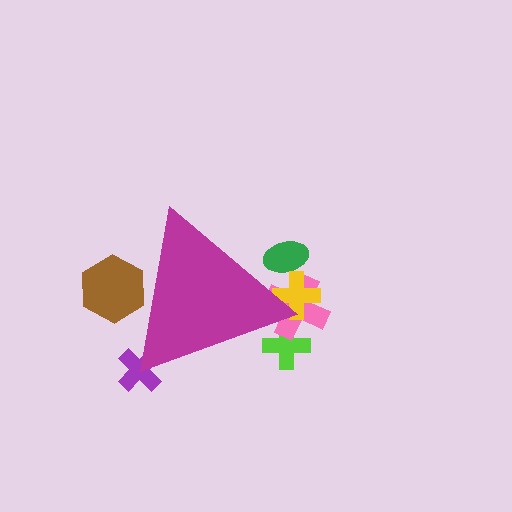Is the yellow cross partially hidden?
Yes, the yellow cross is partially hidden behind the magenta triangle.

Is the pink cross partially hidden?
Yes, the pink cross is partially hidden behind the magenta triangle.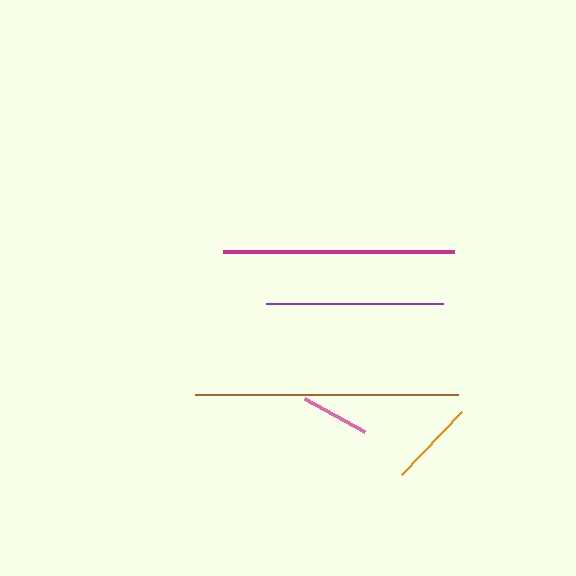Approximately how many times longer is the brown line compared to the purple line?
The brown line is approximately 1.5 times the length of the purple line.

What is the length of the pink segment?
The pink segment is approximately 68 pixels long.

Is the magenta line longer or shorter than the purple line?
The magenta line is longer than the purple line.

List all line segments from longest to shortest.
From longest to shortest: brown, magenta, purple, orange, pink.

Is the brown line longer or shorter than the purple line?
The brown line is longer than the purple line.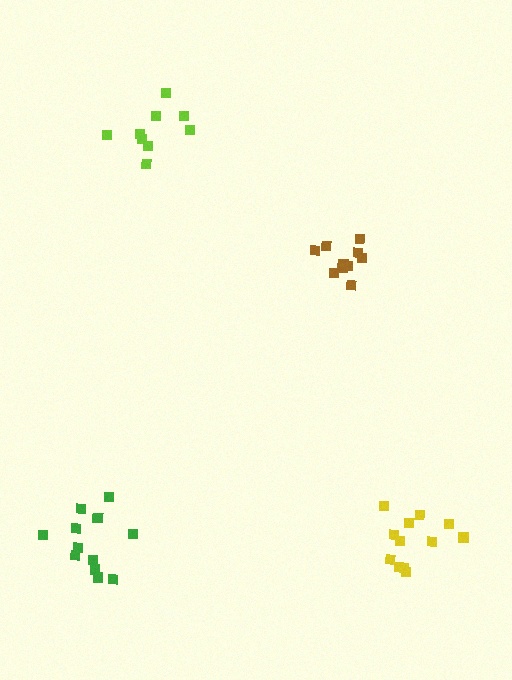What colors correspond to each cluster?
The clusters are colored: green, brown, lime, yellow.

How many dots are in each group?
Group 1: 12 dots, Group 2: 10 dots, Group 3: 9 dots, Group 4: 12 dots (43 total).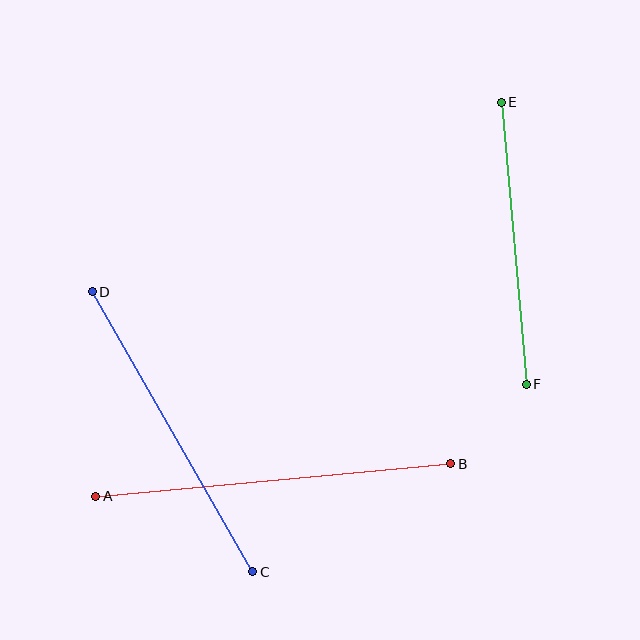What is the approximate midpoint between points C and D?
The midpoint is at approximately (172, 432) pixels.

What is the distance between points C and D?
The distance is approximately 323 pixels.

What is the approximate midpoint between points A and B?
The midpoint is at approximately (273, 480) pixels.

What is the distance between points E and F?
The distance is approximately 283 pixels.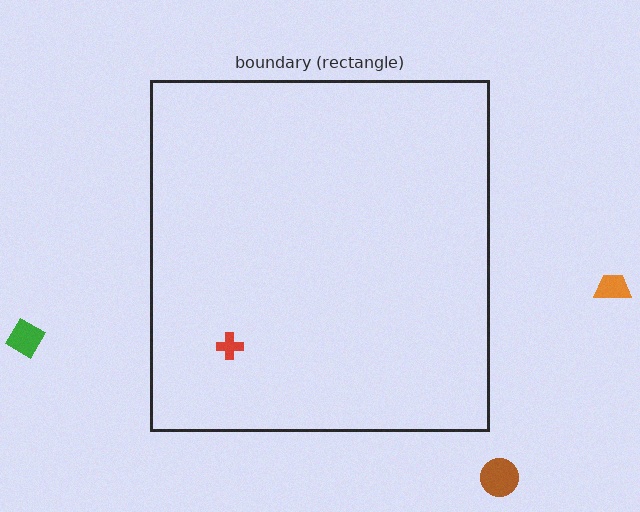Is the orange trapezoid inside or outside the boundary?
Outside.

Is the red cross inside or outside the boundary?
Inside.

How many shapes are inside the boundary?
1 inside, 3 outside.